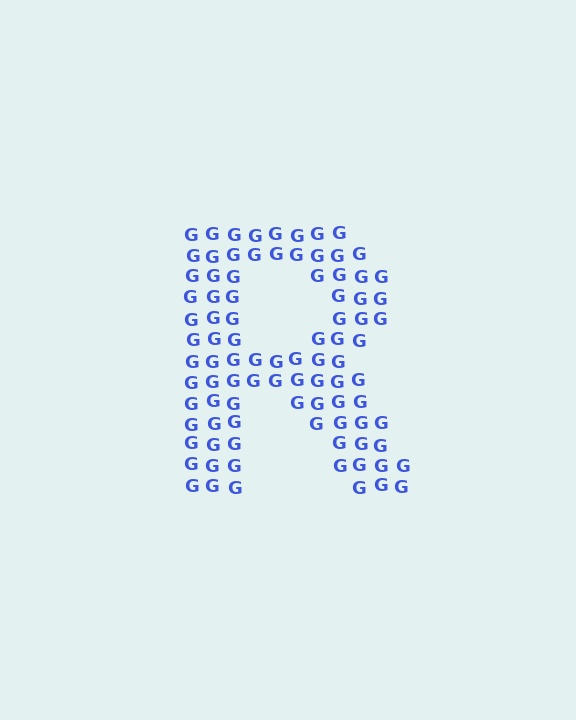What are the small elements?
The small elements are letter G's.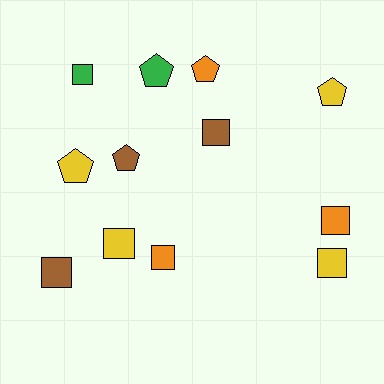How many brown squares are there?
There are 2 brown squares.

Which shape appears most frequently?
Square, with 7 objects.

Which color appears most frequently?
Yellow, with 4 objects.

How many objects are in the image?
There are 12 objects.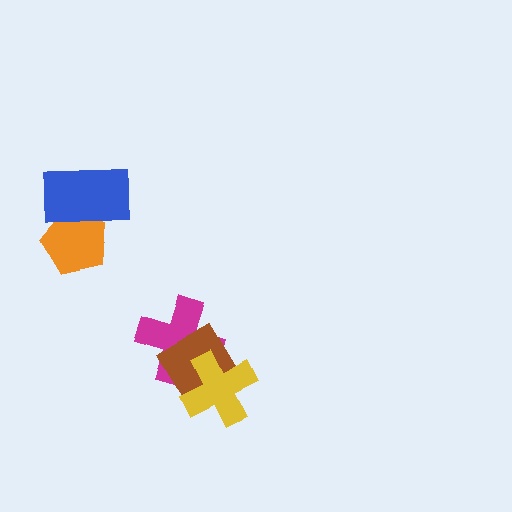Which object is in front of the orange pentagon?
The blue rectangle is in front of the orange pentagon.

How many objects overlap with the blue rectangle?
1 object overlaps with the blue rectangle.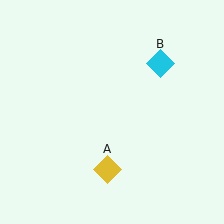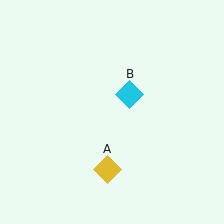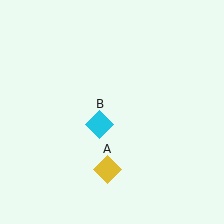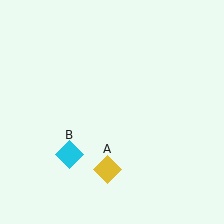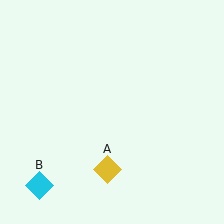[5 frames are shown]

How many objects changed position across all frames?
1 object changed position: cyan diamond (object B).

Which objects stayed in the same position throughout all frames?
Yellow diamond (object A) remained stationary.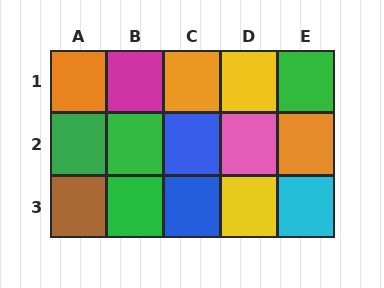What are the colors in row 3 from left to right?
Brown, green, blue, yellow, cyan.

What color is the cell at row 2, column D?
Pink.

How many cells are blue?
2 cells are blue.